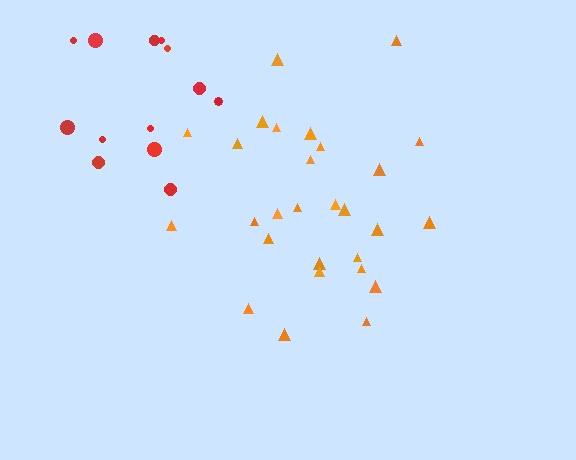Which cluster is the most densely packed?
Orange.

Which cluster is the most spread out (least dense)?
Red.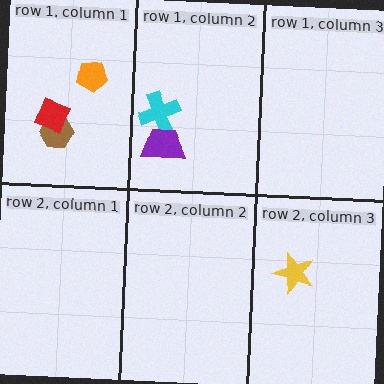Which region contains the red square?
The row 1, column 1 region.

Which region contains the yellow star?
The row 2, column 3 region.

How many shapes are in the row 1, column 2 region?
2.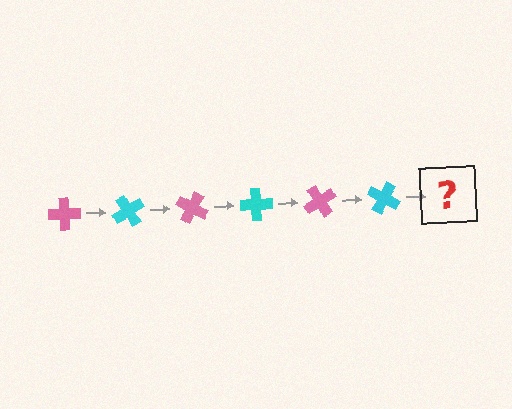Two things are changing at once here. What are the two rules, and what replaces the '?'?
The two rules are that it rotates 60 degrees each step and the color cycles through pink and cyan. The '?' should be a pink cross, rotated 360 degrees from the start.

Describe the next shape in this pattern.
It should be a pink cross, rotated 360 degrees from the start.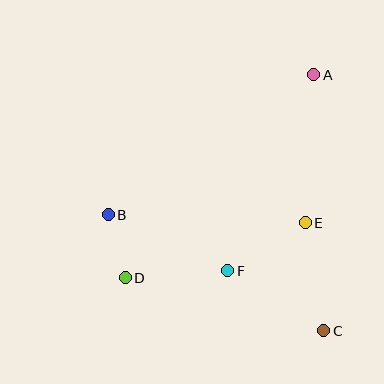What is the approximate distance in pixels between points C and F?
The distance between C and F is approximately 113 pixels.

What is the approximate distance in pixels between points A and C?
The distance between A and C is approximately 256 pixels.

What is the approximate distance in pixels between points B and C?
The distance between B and C is approximately 245 pixels.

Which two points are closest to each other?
Points B and D are closest to each other.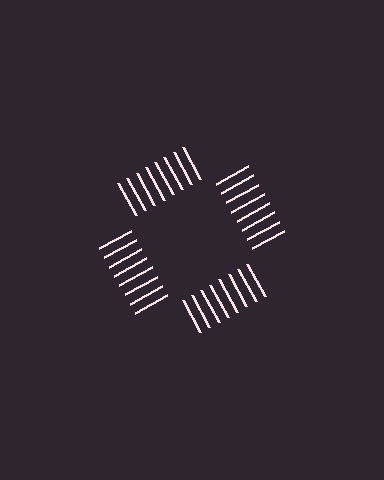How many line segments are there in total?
32 — 8 along each of the 4 edges.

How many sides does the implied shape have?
4 sides — the line-ends trace a square.